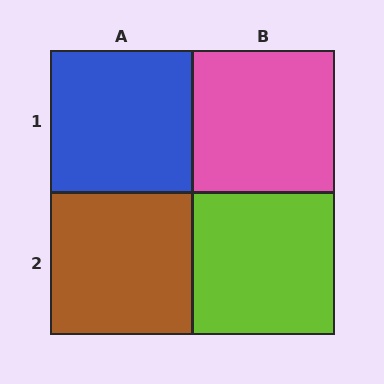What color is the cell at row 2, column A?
Brown.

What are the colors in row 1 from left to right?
Blue, pink.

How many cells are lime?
1 cell is lime.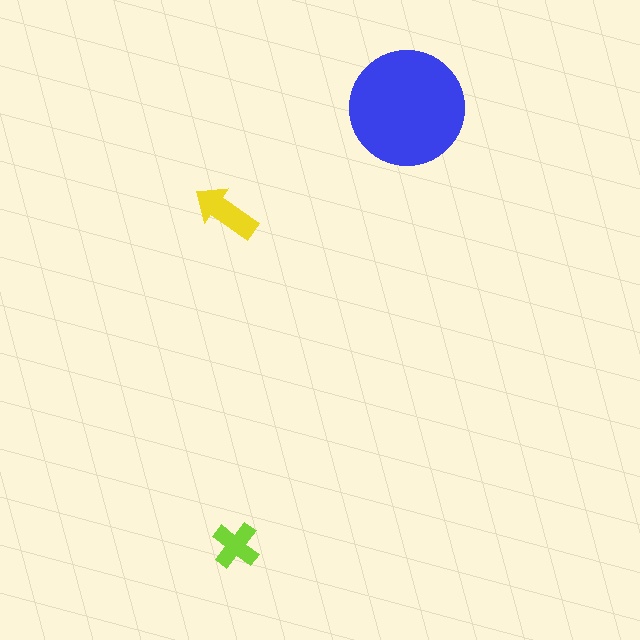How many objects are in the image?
There are 3 objects in the image.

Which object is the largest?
The blue circle.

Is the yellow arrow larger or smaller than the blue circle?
Smaller.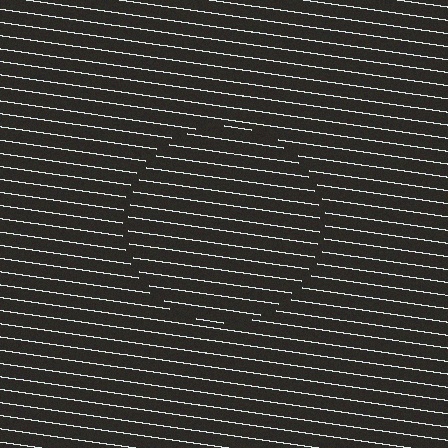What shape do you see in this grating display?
An illusory circle. The interior of the shape contains the same grating, shifted by half a period — the contour is defined by the phase discontinuity where line-ends from the inner and outer gratings abut.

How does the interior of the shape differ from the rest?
The interior of the shape contains the same grating, shifted by half a period — the contour is defined by the phase discontinuity where line-ends from the inner and outer gratings abut.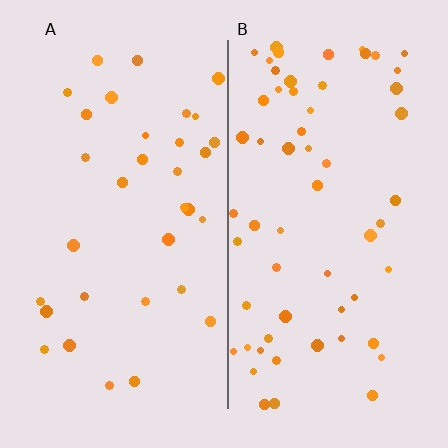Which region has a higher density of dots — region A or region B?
B (the right).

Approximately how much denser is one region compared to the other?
Approximately 1.8× — region B over region A.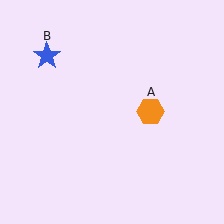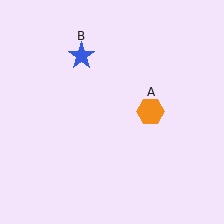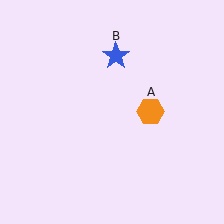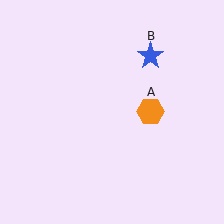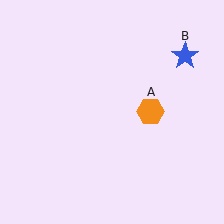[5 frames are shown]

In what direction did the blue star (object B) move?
The blue star (object B) moved right.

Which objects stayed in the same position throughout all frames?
Orange hexagon (object A) remained stationary.